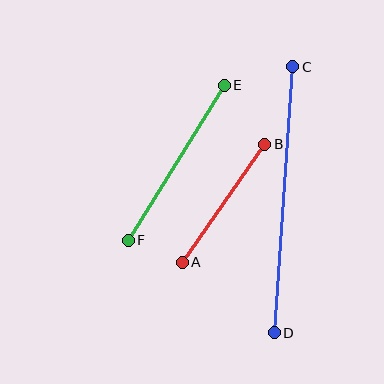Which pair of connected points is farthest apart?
Points C and D are farthest apart.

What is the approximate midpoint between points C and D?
The midpoint is at approximately (284, 200) pixels.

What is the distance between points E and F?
The distance is approximately 182 pixels.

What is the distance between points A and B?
The distance is approximately 144 pixels.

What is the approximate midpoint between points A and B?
The midpoint is at approximately (224, 203) pixels.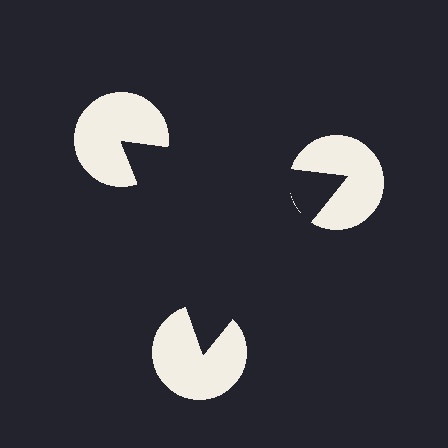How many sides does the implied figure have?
3 sides.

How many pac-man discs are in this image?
There are 3 — one at each vertex of the illusory triangle.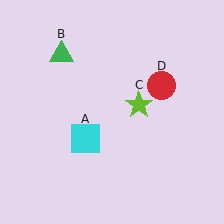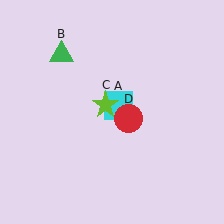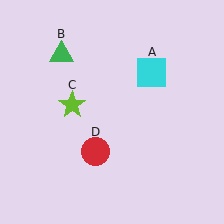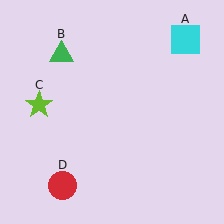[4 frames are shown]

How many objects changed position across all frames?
3 objects changed position: cyan square (object A), lime star (object C), red circle (object D).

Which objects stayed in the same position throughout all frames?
Green triangle (object B) remained stationary.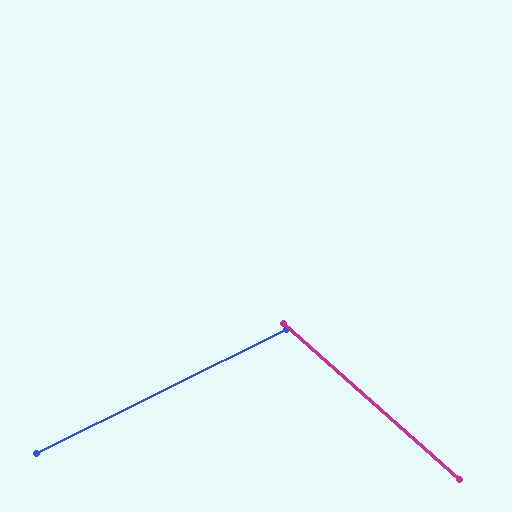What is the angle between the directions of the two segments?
Approximately 68 degrees.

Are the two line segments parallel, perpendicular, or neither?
Neither parallel nor perpendicular — they differ by about 68°.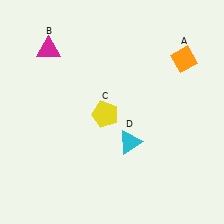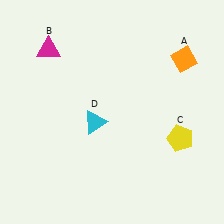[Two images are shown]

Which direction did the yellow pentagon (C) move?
The yellow pentagon (C) moved right.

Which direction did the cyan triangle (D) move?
The cyan triangle (D) moved left.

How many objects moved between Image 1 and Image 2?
2 objects moved between the two images.